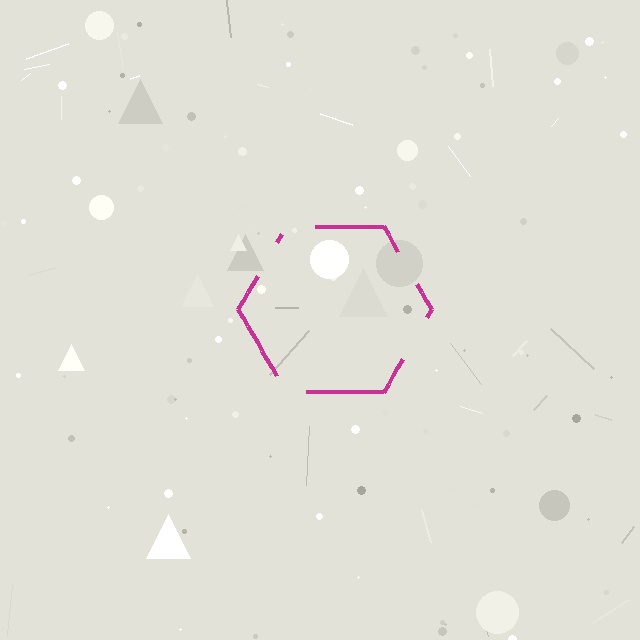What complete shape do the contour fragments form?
The contour fragments form a hexagon.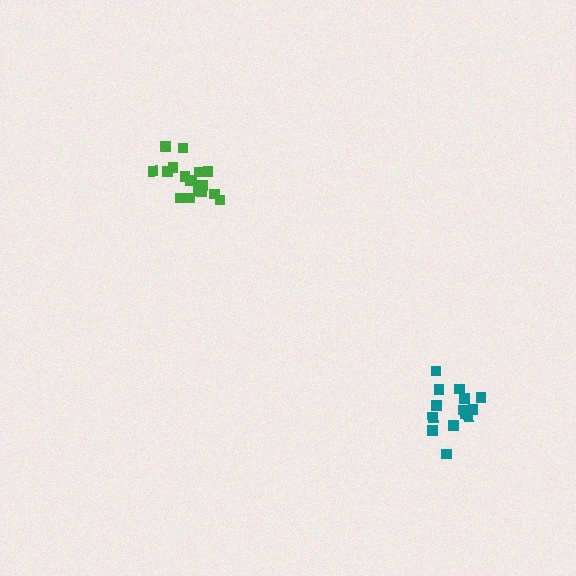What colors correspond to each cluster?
The clusters are colored: teal, green.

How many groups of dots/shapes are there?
There are 2 groups.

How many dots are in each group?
Group 1: 14 dots, Group 2: 17 dots (31 total).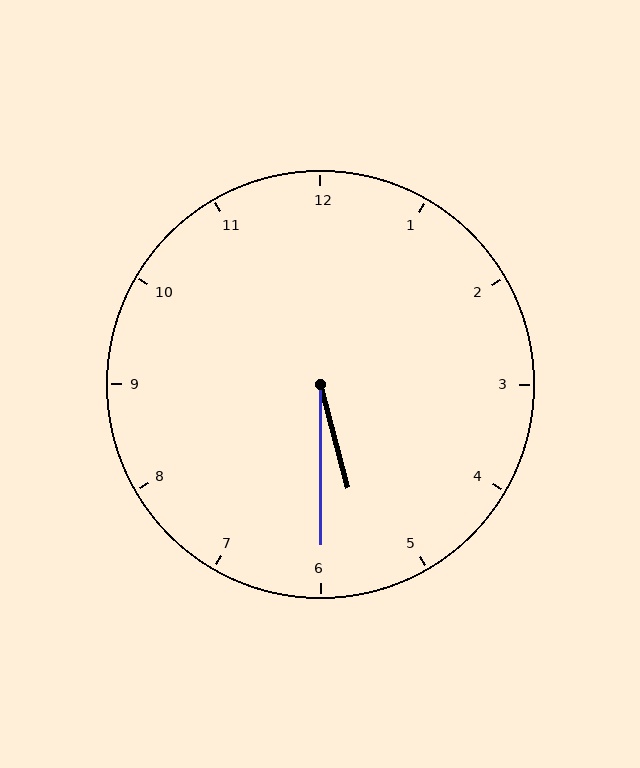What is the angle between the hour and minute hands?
Approximately 15 degrees.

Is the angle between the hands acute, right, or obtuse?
It is acute.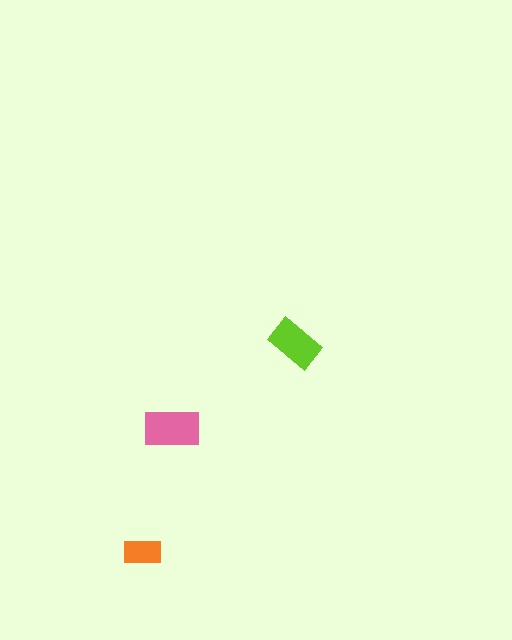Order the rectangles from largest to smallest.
the pink one, the lime one, the orange one.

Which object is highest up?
The lime rectangle is topmost.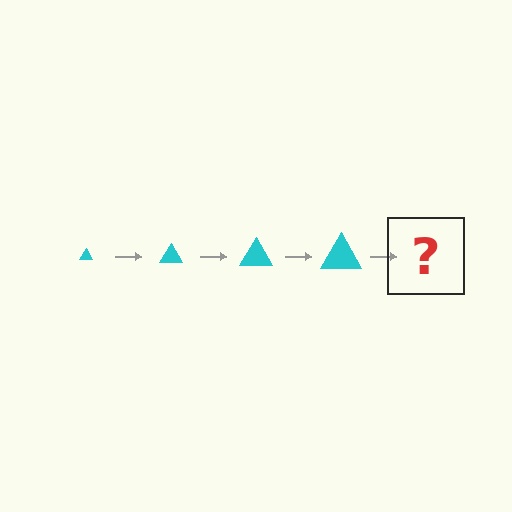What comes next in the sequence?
The next element should be a cyan triangle, larger than the previous one.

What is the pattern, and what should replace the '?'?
The pattern is that the triangle gets progressively larger each step. The '?' should be a cyan triangle, larger than the previous one.